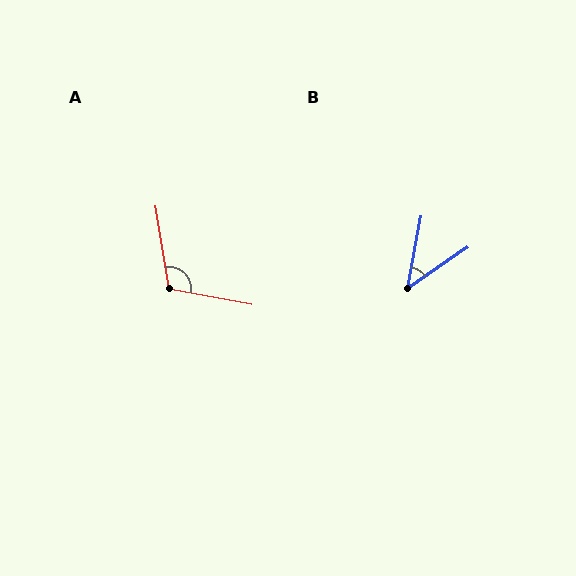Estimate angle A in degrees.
Approximately 110 degrees.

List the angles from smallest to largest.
B (45°), A (110°).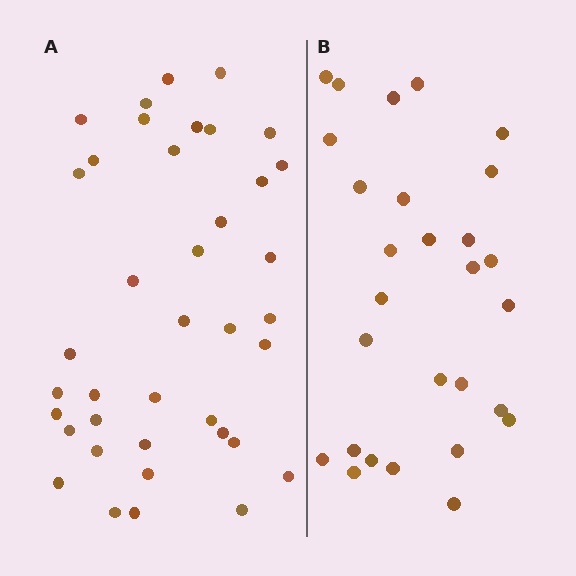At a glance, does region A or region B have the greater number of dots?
Region A (the left region) has more dots.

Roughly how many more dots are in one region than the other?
Region A has roughly 12 or so more dots than region B.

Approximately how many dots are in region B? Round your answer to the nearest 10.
About 30 dots. (The exact count is 28, which rounds to 30.)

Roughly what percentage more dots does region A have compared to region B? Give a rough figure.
About 40% more.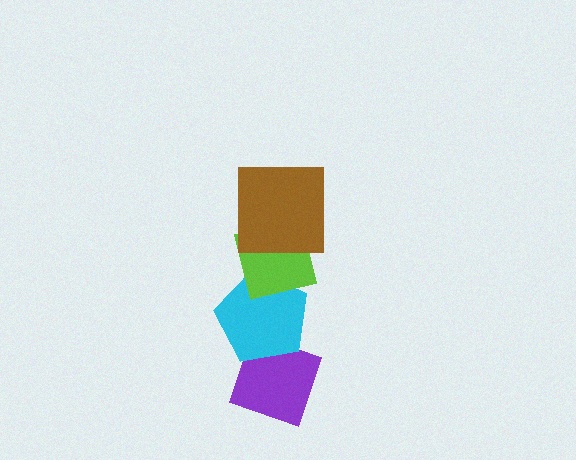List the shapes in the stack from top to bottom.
From top to bottom: the brown square, the lime square, the cyan pentagon, the purple diamond.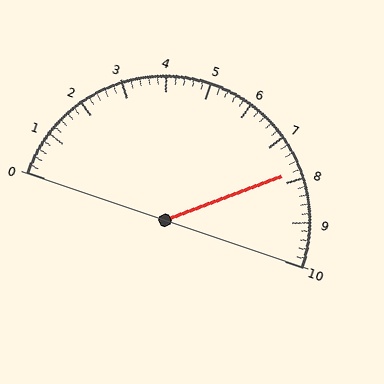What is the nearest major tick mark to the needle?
The nearest major tick mark is 8.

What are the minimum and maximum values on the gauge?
The gauge ranges from 0 to 10.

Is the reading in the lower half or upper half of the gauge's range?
The reading is in the upper half of the range (0 to 10).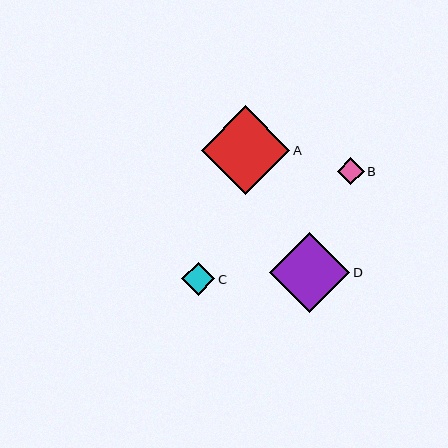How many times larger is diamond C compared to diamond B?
Diamond C is approximately 1.2 times the size of diamond B.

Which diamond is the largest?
Diamond A is the largest with a size of approximately 88 pixels.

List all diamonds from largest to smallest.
From largest to smallest: A, D, C, B.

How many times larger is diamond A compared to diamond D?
Diamond A is approximately 1.1 times the size of diamond D.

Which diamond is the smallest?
Diamond B is the smallest with a size of approximately 27 pixels.